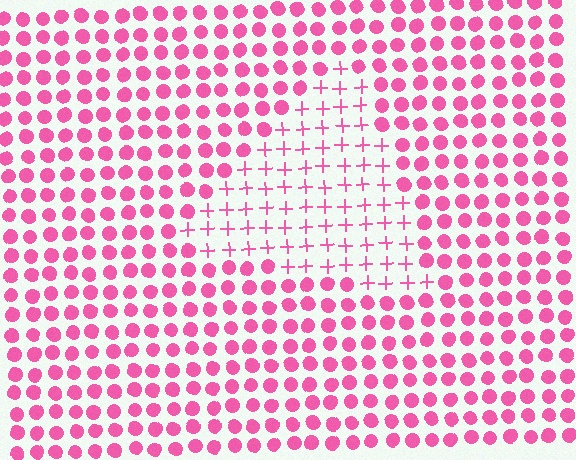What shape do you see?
I see a triangle.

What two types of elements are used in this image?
The image uses plus signs inside the triangle region and circles outside it.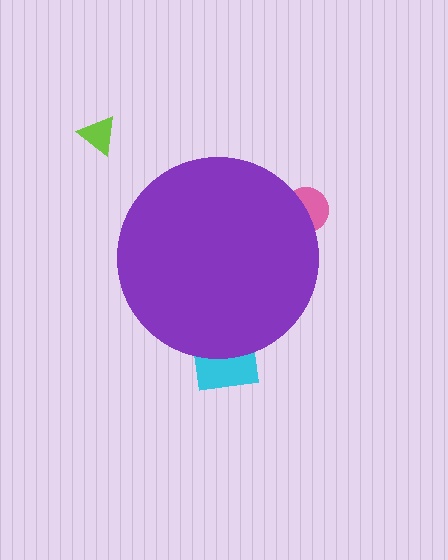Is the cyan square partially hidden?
Yes, the cyan square is partially hidden behind the purple circle.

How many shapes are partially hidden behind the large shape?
2 shapes are partially hidden.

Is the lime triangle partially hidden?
No, the lime triangle is fully visible.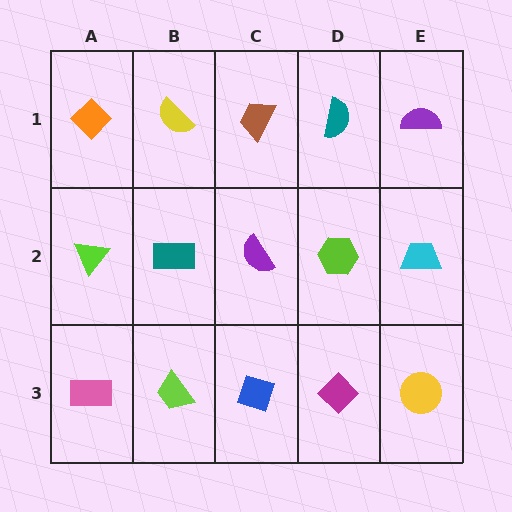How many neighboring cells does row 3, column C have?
3.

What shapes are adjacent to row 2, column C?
A brown trapezoid (row 1, column C), a blue diamond (row 3, column C), a teal rectangle (row 2, column B), a lime hexagon (row 2, column D).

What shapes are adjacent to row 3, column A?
A lime triangle (row 2, column A), a lime trapezoid (row 3, column B).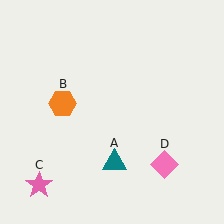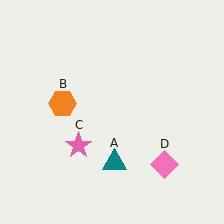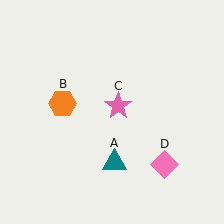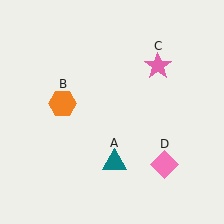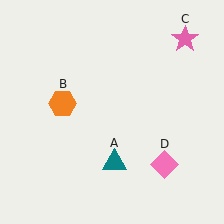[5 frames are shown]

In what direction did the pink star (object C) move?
The pink star (object C) moved up and to the right.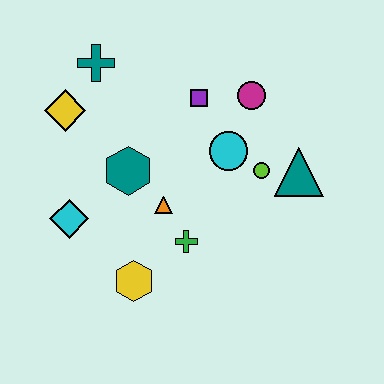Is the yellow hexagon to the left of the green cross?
Yes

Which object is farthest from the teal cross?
The teal triangle is farthest from the teal cross.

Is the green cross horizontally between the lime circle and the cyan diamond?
Yes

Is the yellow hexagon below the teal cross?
Yes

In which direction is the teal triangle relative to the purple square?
The teal triangle is to the right of the purple square.